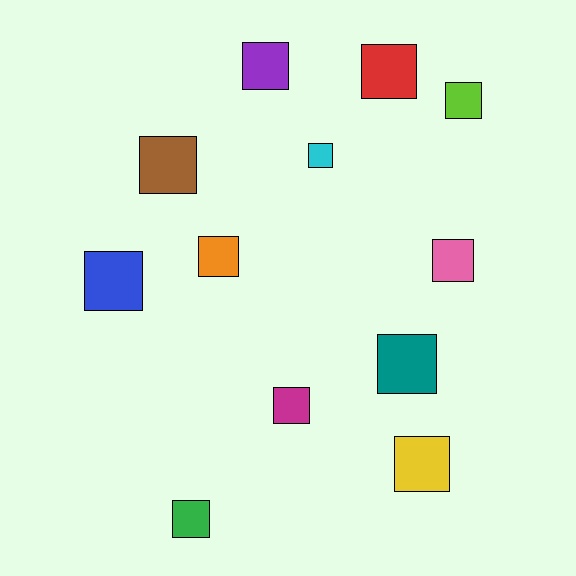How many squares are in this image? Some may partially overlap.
There are 12 squares.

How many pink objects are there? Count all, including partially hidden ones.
There is 1 pink object.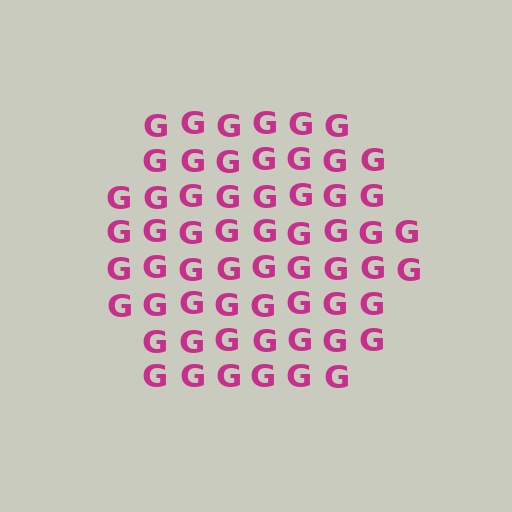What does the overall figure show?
The overall figure shows a hexagon.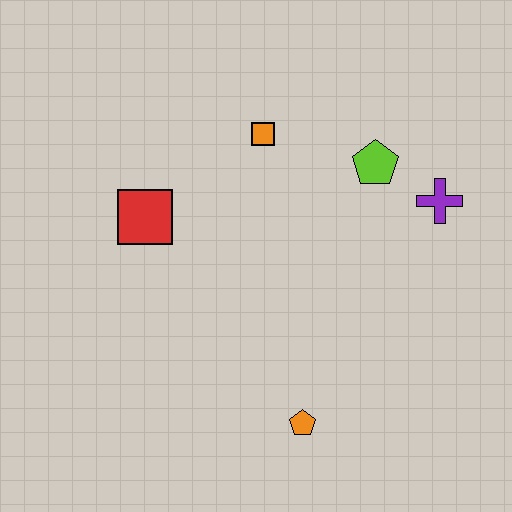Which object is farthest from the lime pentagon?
The orange pentagon is farthest from the lime pentagon.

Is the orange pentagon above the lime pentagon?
No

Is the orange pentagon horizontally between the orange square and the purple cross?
Yes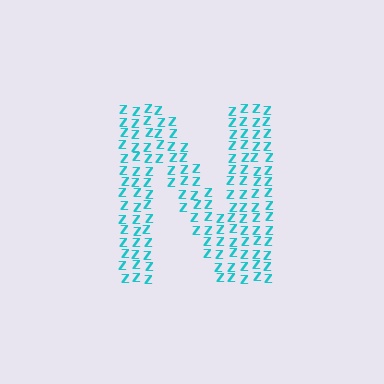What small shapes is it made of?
It is made of small letter Z's.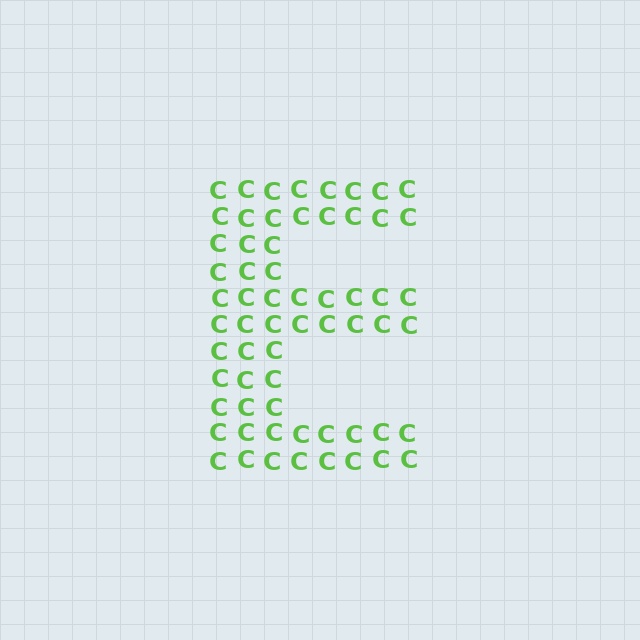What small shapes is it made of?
It is made of small letter C's.